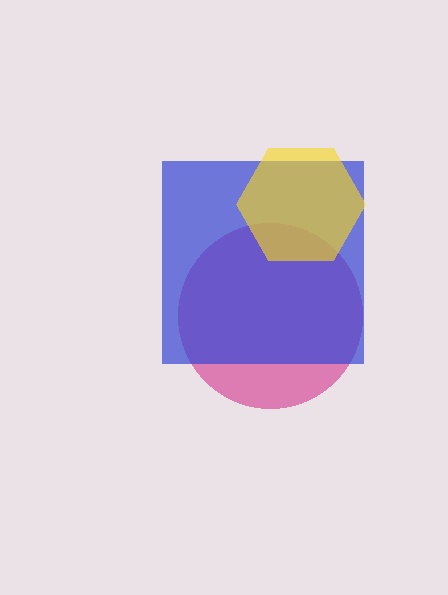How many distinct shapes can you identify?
There are 3 distinct shapes: a magenta circle, a blue square, a yellow hexagon.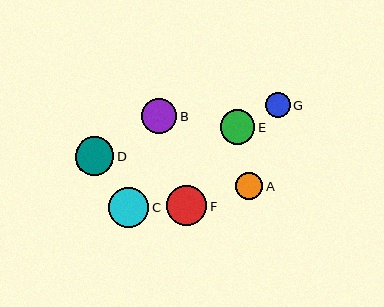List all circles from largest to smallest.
From largest to smallest: F, C, D, B, E, A, G.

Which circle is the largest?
Circle F is the largest with a size of approximately 40 pixels.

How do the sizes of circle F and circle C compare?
Circle F and circle C are approximately the same size.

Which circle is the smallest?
Circle G is the smallest with a size of approximately 25 pixels.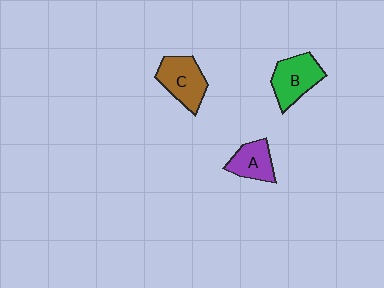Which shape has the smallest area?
Shape A (purple).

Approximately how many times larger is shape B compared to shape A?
Approximately 1.3 times.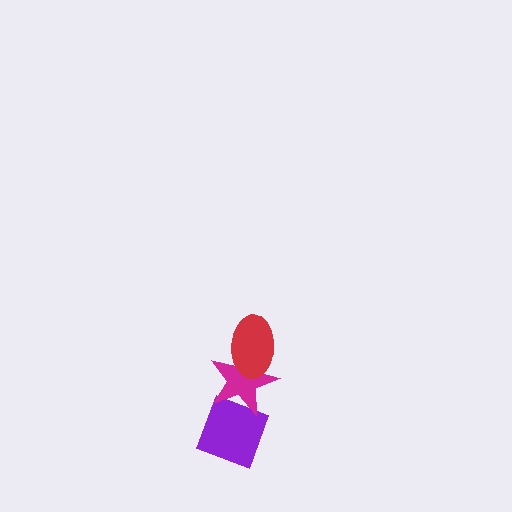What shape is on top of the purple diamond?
The magenta star is on top of the purple diamond.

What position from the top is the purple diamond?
The purple diamond is 3rd from the top.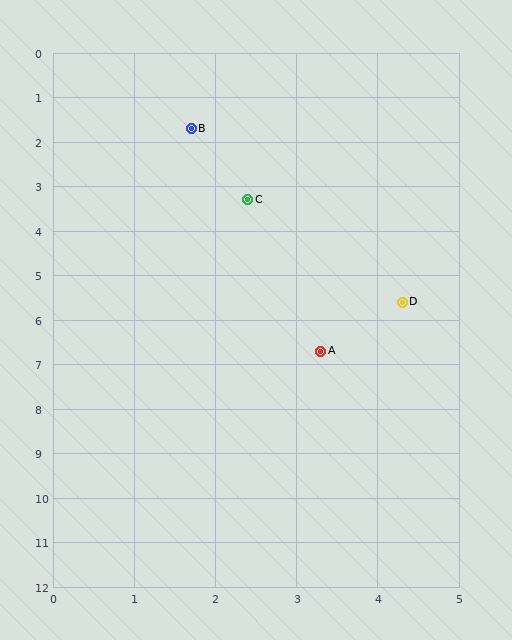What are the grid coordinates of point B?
Point B is at approximately (1.7, 1.7).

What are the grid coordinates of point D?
Point D is at approximately (4.3, 5.6).